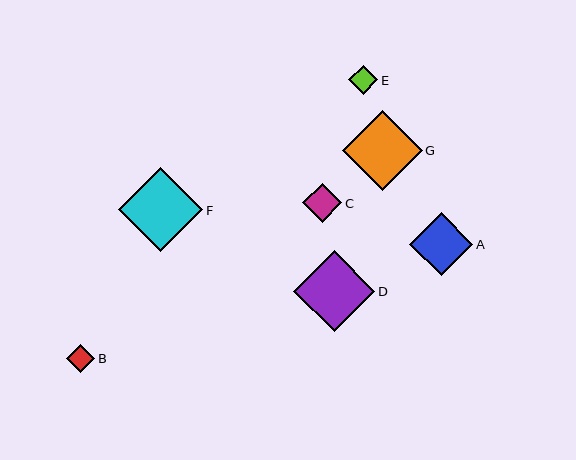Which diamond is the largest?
Diamond F is the largest with a size of approximately 84 pixels.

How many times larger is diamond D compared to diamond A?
Diamond D is approximately 1.3 times the size of diamond A.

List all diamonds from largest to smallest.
From largest to smallest: F, D, G, A, C, E, B.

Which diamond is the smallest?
Diamond B is the smallest with a size of approximately 28 pixels.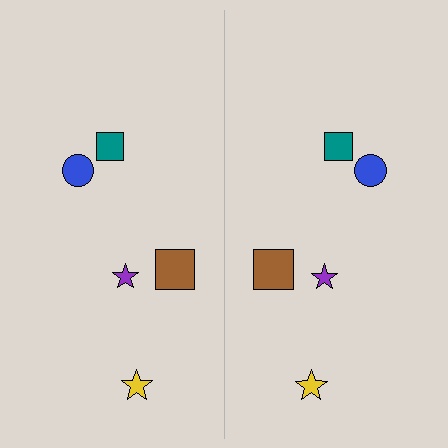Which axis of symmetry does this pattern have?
The pattern has a vertical axis of symmetry running through the center of the image.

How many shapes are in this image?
There are 10 shapes in this image.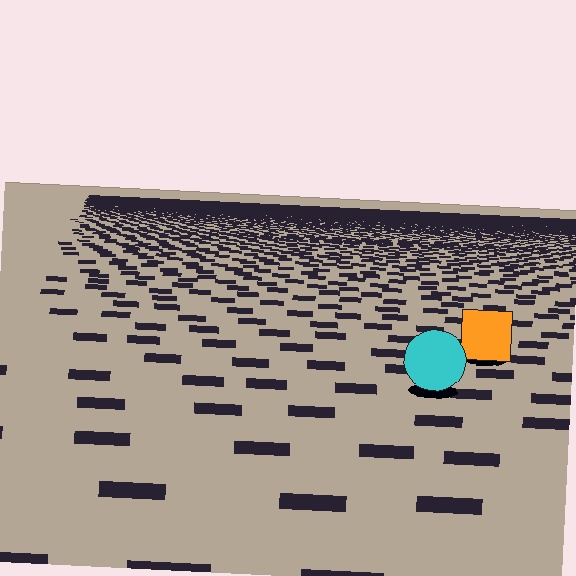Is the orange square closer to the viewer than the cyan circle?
No. The cyan circle is closer — you can tell from the texture gradient: the ground texture is coarser near it.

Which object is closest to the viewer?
The cyan circle is closest. The texture marks near it are larger and more spread out.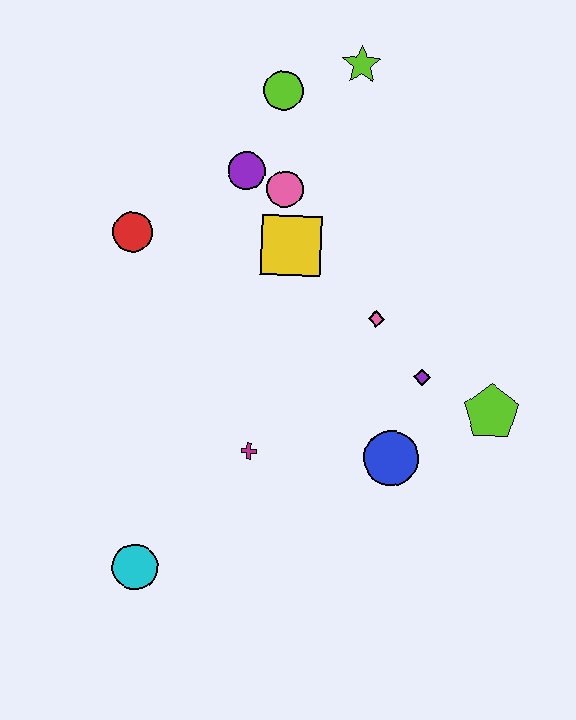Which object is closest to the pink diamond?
The purple diamond is closest to the pink diamond.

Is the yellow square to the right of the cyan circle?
Yes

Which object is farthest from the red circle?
The lime pentagon is farthest from the red circle.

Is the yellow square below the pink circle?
Yes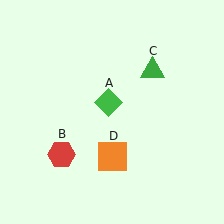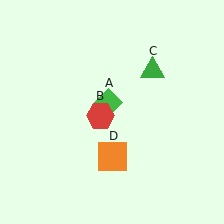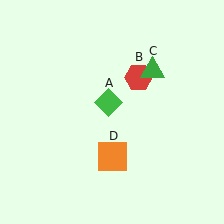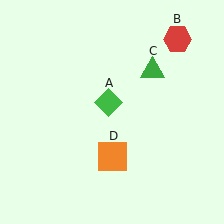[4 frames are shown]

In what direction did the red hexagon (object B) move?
The red hexagon (object B) moved up and to the right.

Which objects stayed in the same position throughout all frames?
Green diamond (object A) and green triangle (object C) and orange square (object D) remained stationary.